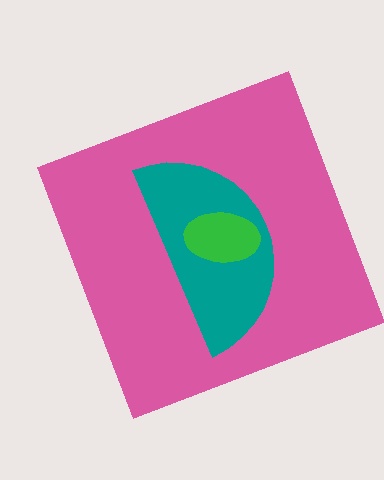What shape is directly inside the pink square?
The teal semicircle.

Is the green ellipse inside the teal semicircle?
Yes.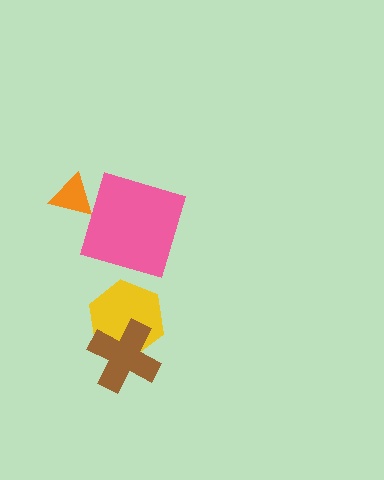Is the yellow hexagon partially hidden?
Yes, it is partially covered by another shape.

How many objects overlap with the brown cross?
1 object overlaps with the brown cross.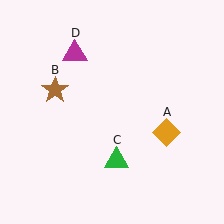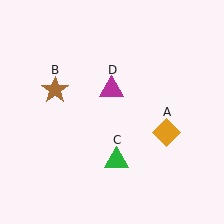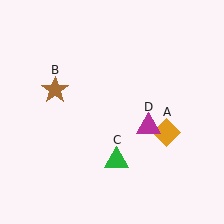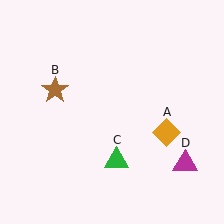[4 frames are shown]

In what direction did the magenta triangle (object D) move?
The magenta triangle (object D) moved down and to the right.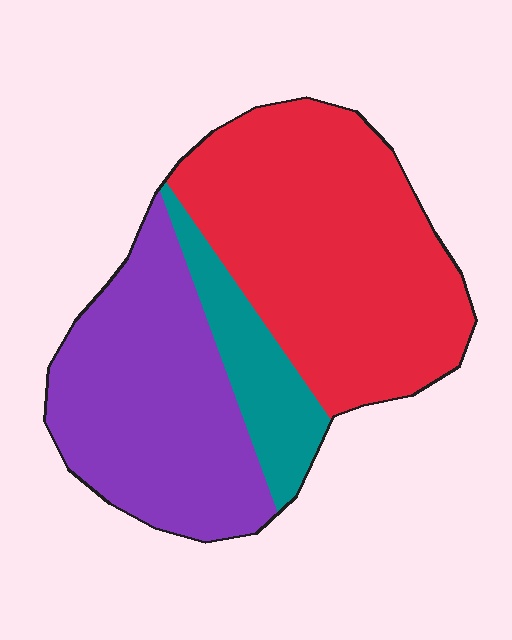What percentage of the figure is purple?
Purple takes up about three eighths (3/8) of the figure.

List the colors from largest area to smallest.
From largest to smallest: red, purple, teal.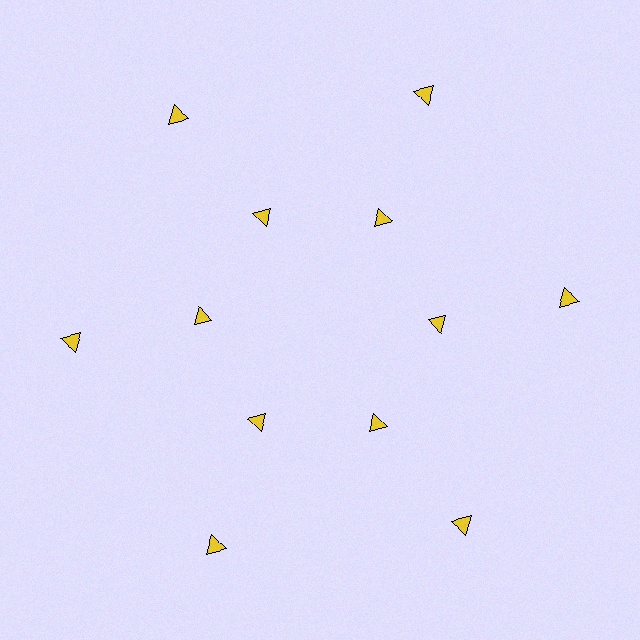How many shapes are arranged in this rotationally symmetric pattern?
There are 12 shapes, arranged in 6 groups of 2.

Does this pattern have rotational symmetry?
Yes, this pattern has 6-fold rotational symmetry. It looks the same after rotating 60 degrees around the center.